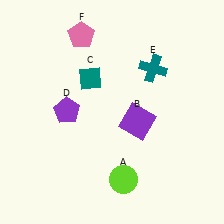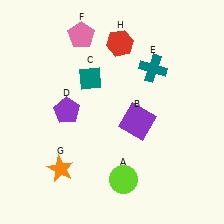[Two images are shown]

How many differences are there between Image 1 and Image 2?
There are 2 differences between the two images.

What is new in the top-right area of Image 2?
A red hexagon (H) was added in the top-right area of Image 2.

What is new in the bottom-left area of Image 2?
An orange star (G) was added in the bottom-left area of Image 2.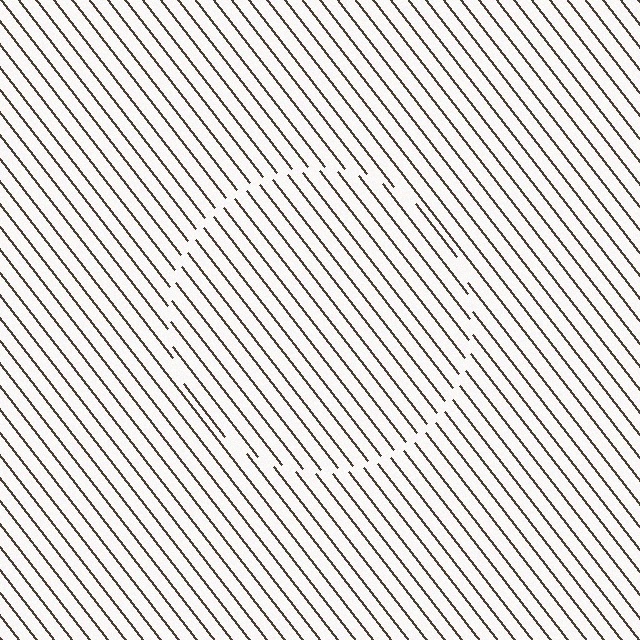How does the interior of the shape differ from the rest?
The interior of the shape contains the same grating, shifted by half a period — the contour is defined by the phase discontinuity where line-ends from the inner and outer gratings abut.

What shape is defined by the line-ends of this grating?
An illusory circle. The interior of the shape contains the same grating, shifted by half a period — the contour is defined by the phase discontinuity where line-ends from the inner and outer gratings abut.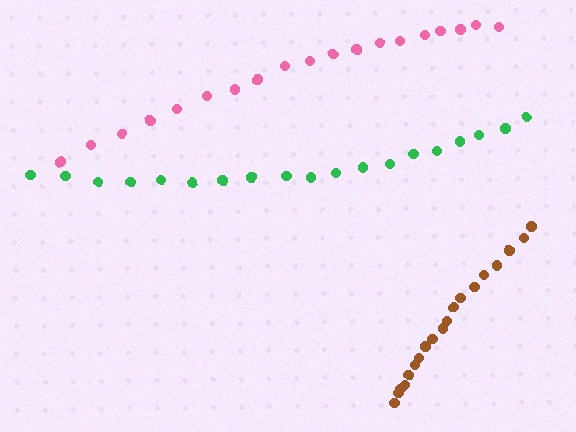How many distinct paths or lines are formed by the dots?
There are 3 distinct paths.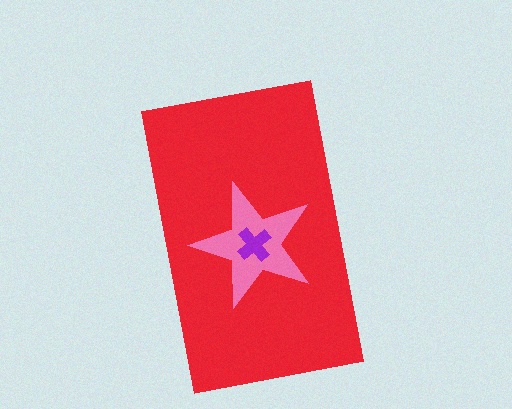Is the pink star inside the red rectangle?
Yes.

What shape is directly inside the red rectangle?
The pink star.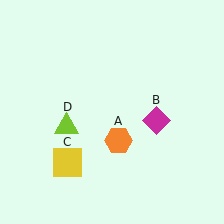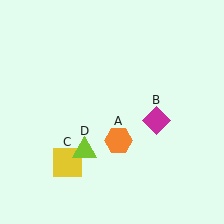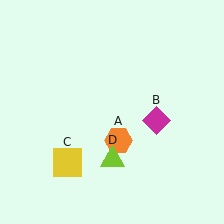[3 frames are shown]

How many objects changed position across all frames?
1 object changed position: lime triangle (object D).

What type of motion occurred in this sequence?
The lime triangle (object D) rotated counterclockwise around the center of the scene.